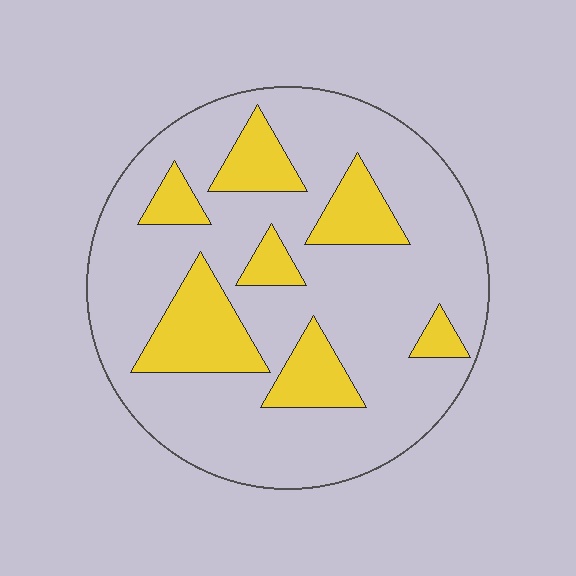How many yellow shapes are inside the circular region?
7.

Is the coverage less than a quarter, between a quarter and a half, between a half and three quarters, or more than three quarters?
Less than a quarter.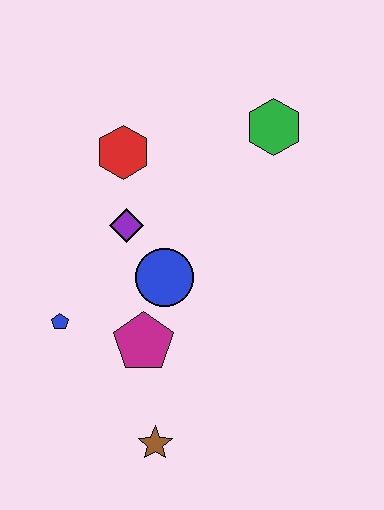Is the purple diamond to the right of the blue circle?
No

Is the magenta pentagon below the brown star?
No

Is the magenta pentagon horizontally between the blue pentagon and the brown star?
Yes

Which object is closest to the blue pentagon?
The magenta pentagon is closest to the blue pentagon.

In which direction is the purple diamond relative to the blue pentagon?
The purple diamond is above the blue pentagon.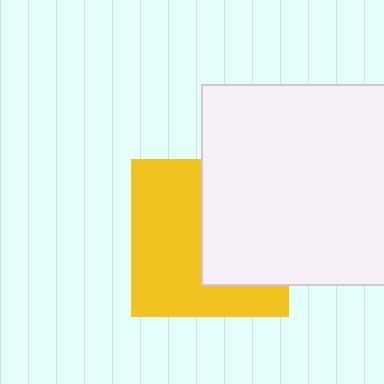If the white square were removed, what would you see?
You would see the complete yellow square.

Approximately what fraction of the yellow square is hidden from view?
Roughly 44% of the yellow square is hidden behind the white square.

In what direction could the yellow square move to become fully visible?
The yellow square could move left. That would shift it out from behind the white square entirely.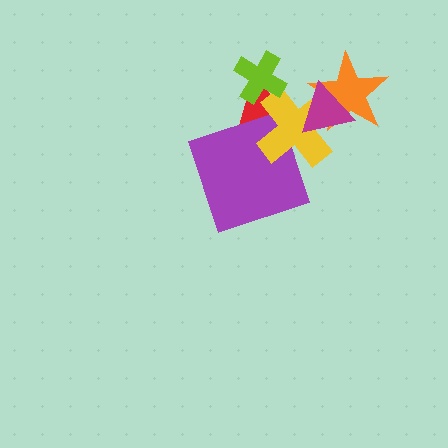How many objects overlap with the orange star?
2 objects overlap with the orange star.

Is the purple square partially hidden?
Yes, it is partially covered by another shape.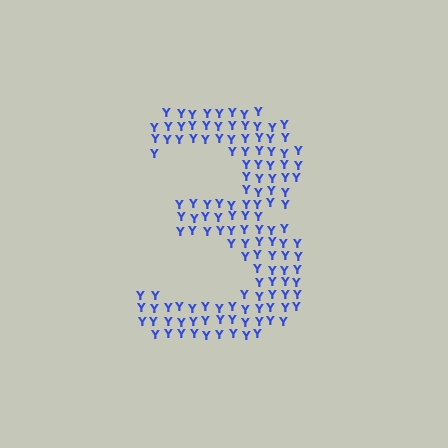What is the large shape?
The large shape is the digit 3.